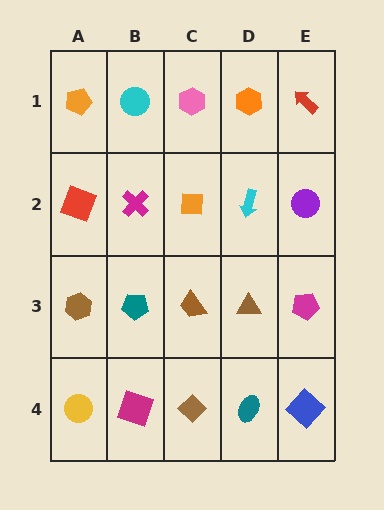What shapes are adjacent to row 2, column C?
A pink hexagon (row 1, column C), a brown trapezoid (row 3, column C), a magenta cross (row 2, column B), a cyan arrow (row 2, column D).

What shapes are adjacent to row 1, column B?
A magenta cross (row 2, column B), an orange pentagon (row 1, column A), a pink hexagon (row 1, column C).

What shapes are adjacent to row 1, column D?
A cyan arrow (row 2, column D), a pink hexagon (row 1, column C), a red arrow (row 1, column E).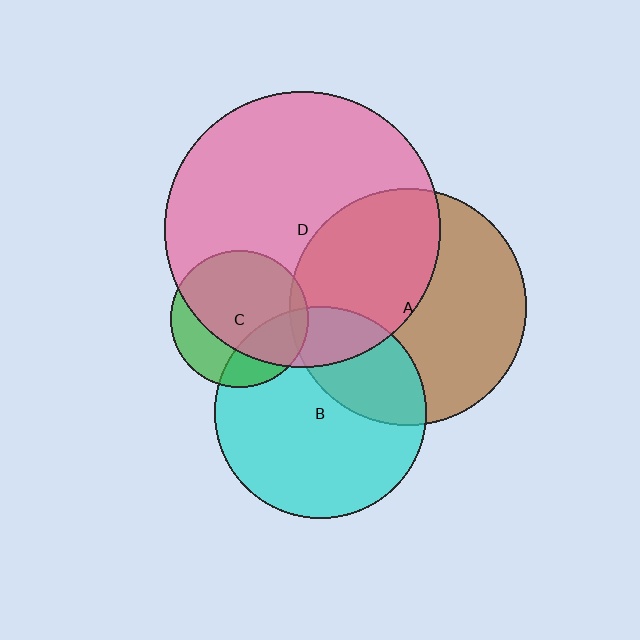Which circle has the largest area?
Circle D (pink).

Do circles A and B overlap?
Yes.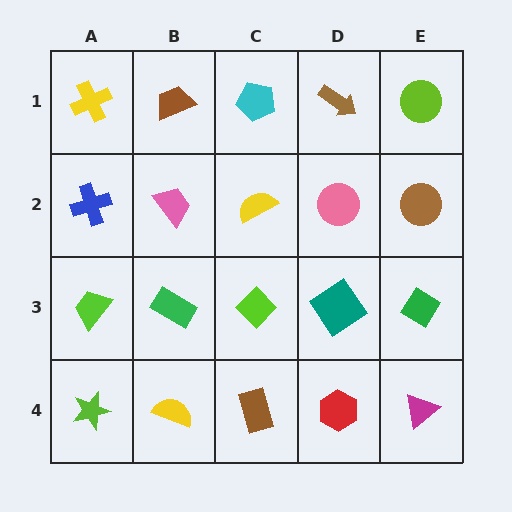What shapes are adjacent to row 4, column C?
A lime diamond (row 3, column C), a yellow semicircle (row 4, column B), a red hexagon (row 4, column D).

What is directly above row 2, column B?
A brown trapezoid.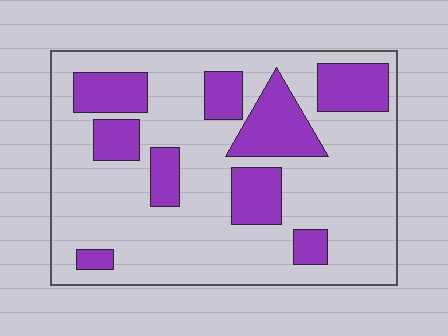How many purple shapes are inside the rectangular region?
9.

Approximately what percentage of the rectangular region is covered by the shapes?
Approximately 25%.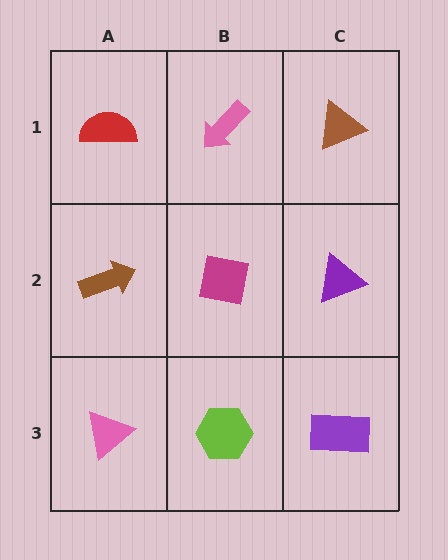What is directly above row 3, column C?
A purple triangle.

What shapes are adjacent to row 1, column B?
A magenta square (row 2, column B), a red semicircle (row 1, column A), a brown triangle (row 1, column C).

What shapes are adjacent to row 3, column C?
A purple triangle (row 2, column C), a lime hexagon (row 3, column B).